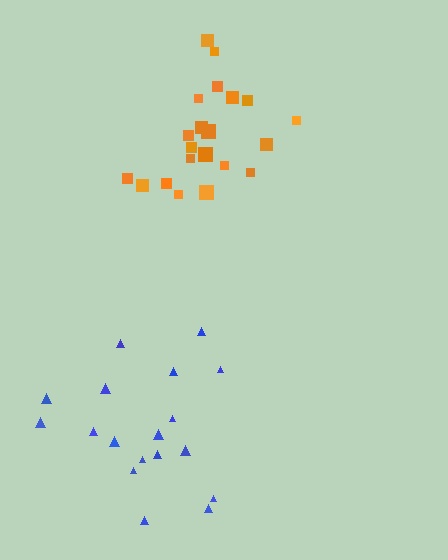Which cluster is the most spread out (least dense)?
Blue.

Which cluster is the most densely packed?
Orange.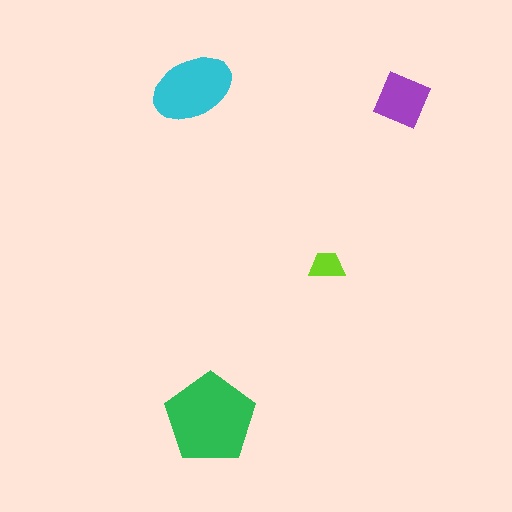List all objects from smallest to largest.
The lime trapezoid, the purple diamond, the cyan ellipse, the green pentagon.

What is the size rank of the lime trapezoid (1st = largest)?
4th.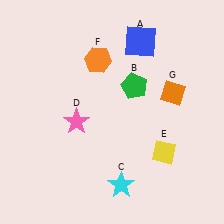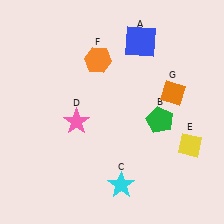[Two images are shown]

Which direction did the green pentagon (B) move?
The green pentagon (B) moved down.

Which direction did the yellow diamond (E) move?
The yellow diamond (E) moved right.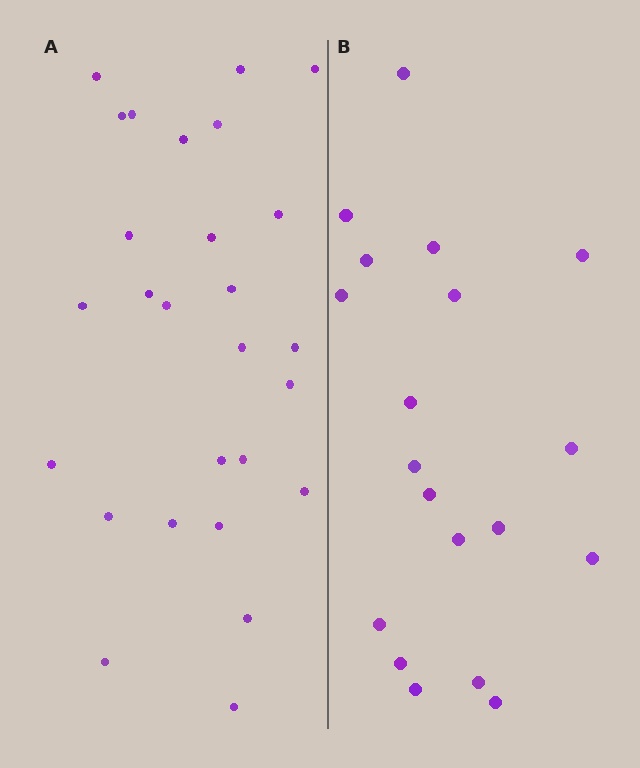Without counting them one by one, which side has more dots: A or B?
Region A (the left region) has more dots.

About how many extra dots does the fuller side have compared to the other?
Region A has roughly 8 or so more dots than region B.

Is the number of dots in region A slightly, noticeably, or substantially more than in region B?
Region A has noticeably more, but not dramatically so. The ratio is roughly 1.4 to 1.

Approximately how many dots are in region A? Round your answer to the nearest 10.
About 30 dots. (The exact count is 27, which rounds to 30.)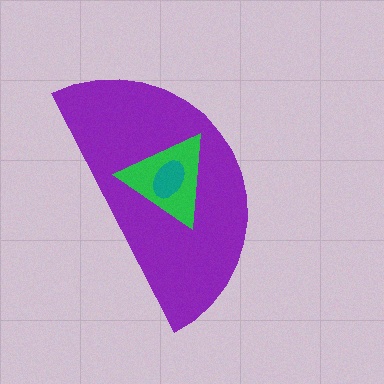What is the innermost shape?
The teal ellipse.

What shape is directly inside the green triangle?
The teal ellipse.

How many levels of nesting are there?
3.